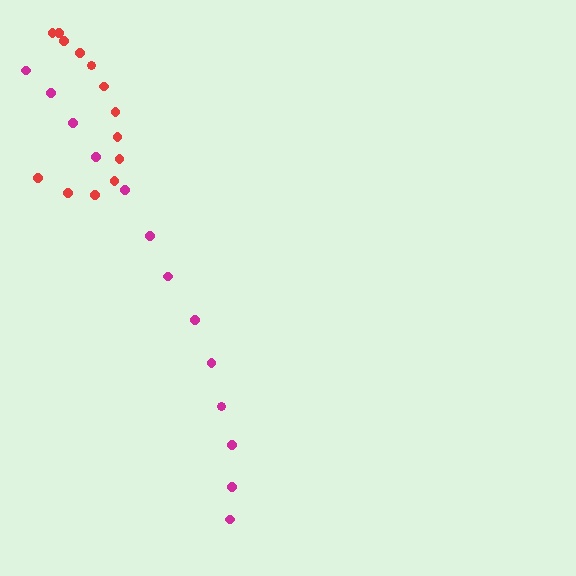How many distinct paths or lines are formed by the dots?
There are 2 distinct paths.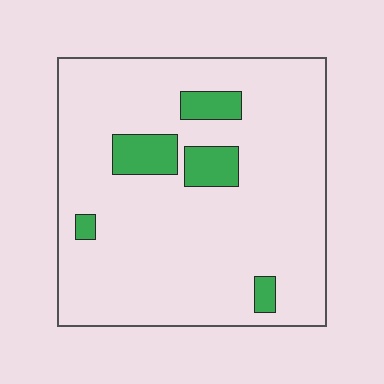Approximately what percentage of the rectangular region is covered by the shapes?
Approximately 10%.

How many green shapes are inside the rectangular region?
5.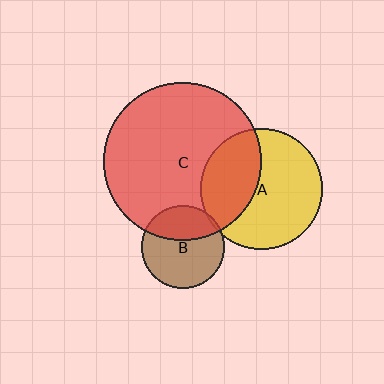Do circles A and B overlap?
Yes.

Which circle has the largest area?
Circle C (red).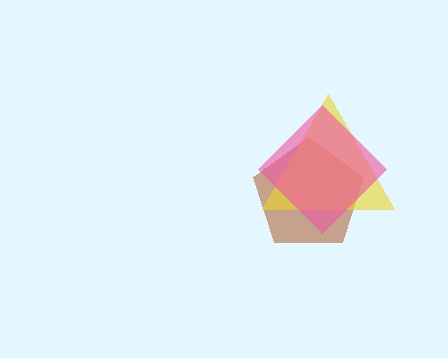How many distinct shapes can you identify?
There are 3 distinct shapes: a brown pentagon, a yellow triangle, a pink diamond.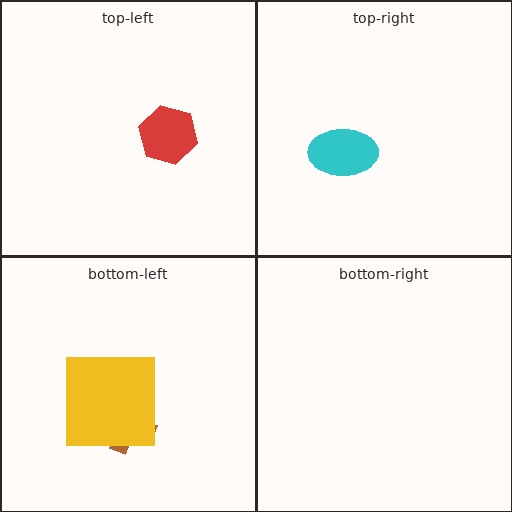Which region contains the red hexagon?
The top-left region.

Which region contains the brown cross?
The bottom-left region.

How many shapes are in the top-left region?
1.